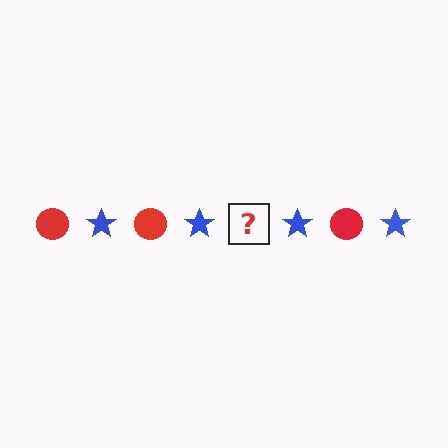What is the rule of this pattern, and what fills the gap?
The rule is that the pattern alternates between red circle and blue star. The gap should be filled with a red circle.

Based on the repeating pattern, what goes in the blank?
The blank should be a red circle.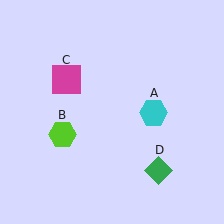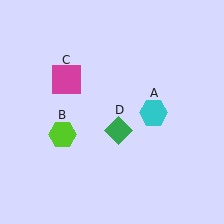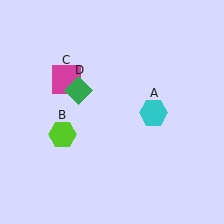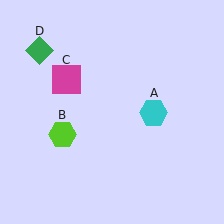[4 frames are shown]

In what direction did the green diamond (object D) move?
The green diamond (object D) moved up and to the left.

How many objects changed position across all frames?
1 object changed position: green diamond (object D).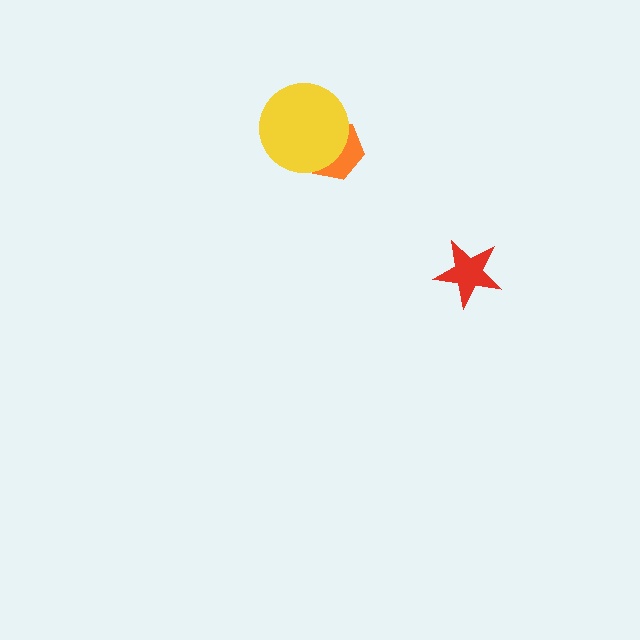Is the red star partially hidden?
No, no other shape covers it.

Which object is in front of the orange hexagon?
The yellow circle is in front of the orange hexagon.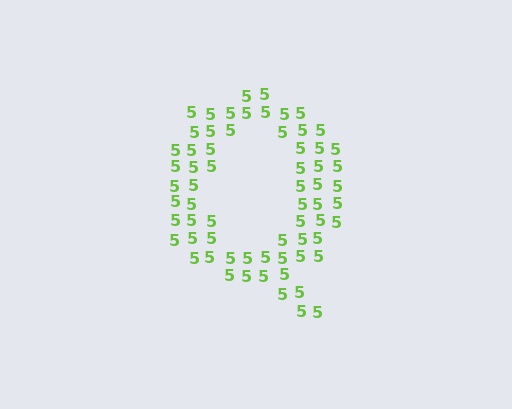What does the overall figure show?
The overall figure shows the letter Q.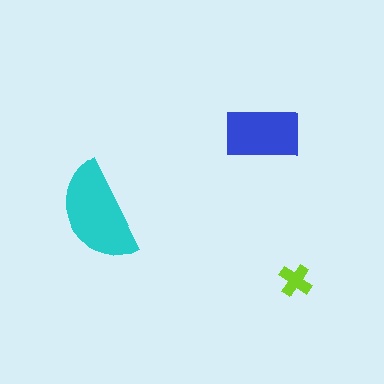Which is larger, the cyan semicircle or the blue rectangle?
The cyan semicircle.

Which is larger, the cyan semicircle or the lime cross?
The cyan semicircle.